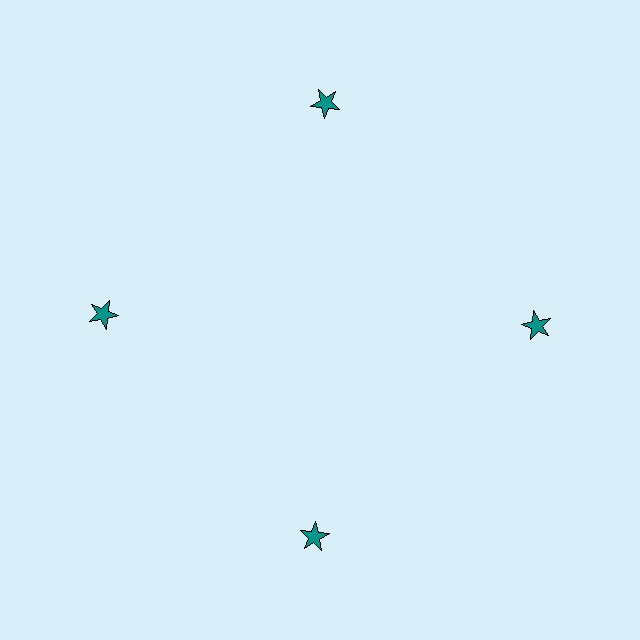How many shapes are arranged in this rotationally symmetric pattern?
There are 4 shapes, arranged in 4 groups of 1.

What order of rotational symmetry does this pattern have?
This pattern has 4-fold rotational symmetry.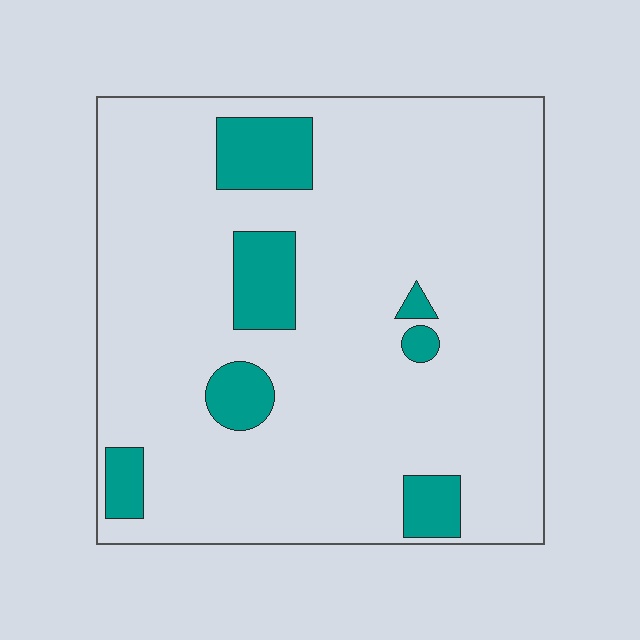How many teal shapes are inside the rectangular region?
7.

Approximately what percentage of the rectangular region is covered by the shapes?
Approximately 15%.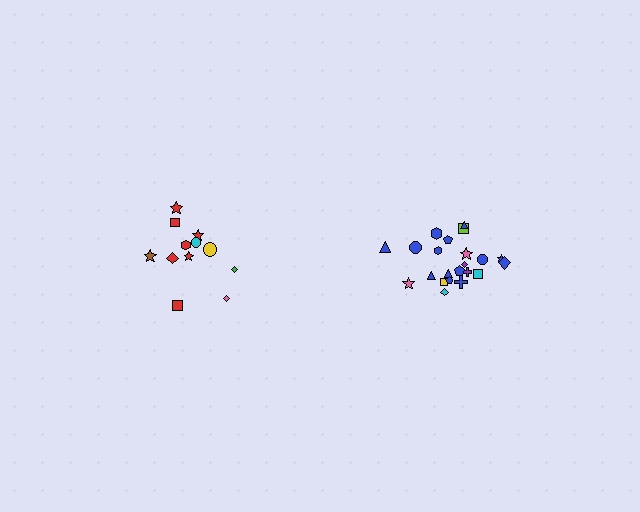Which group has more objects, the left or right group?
The right group.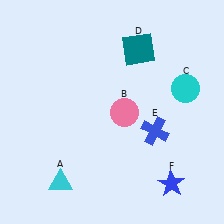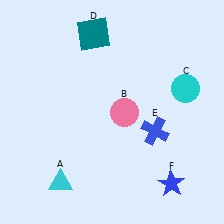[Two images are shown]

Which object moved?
The teal square (D) moved left.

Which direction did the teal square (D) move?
The teal square (D) moved left.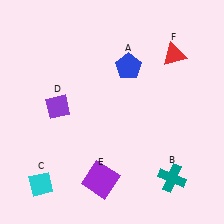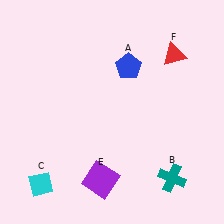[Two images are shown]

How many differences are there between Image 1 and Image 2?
There is 1 difference between the two images.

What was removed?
The purple diamond (D) was removed in Image 2.